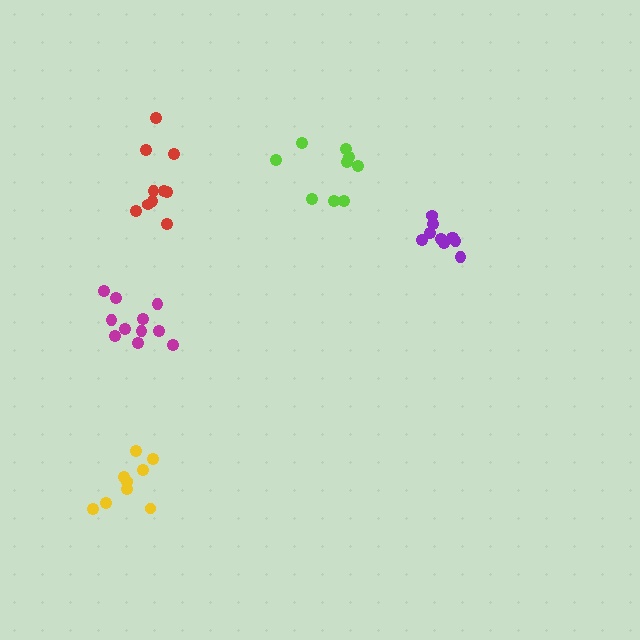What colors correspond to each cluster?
The clusters are colored: magenta, yellow, purple, red, lime.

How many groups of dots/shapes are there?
There are 5 groups.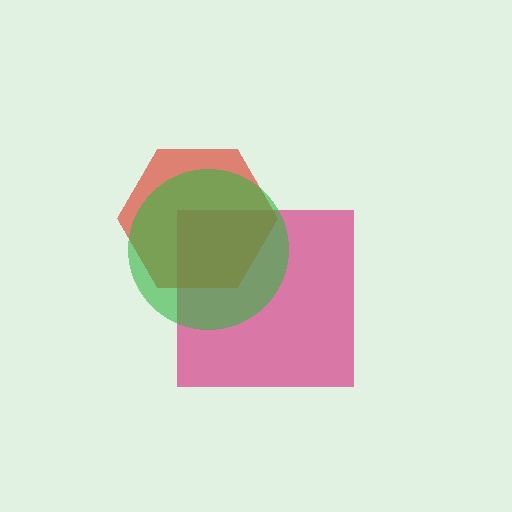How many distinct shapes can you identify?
There are 3 distinct shapes: a magenta square, a red hexagon, a green circle.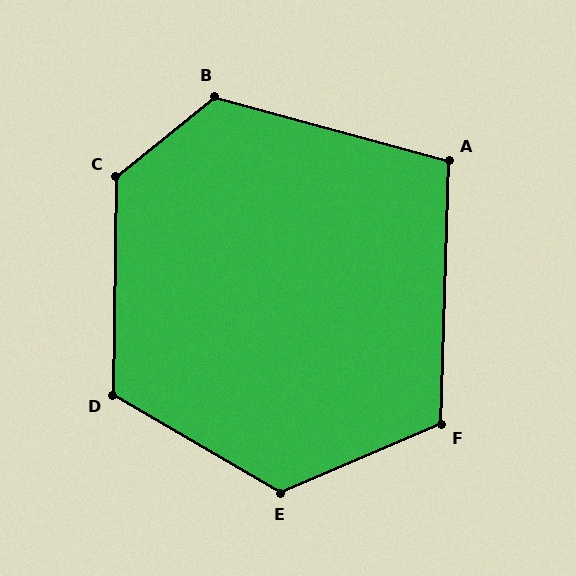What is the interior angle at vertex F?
Approximately 115 degrees (obtuse).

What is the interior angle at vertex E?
Approximately 127 degrees (obtuse).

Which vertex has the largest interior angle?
C, at approximately 130 degrees.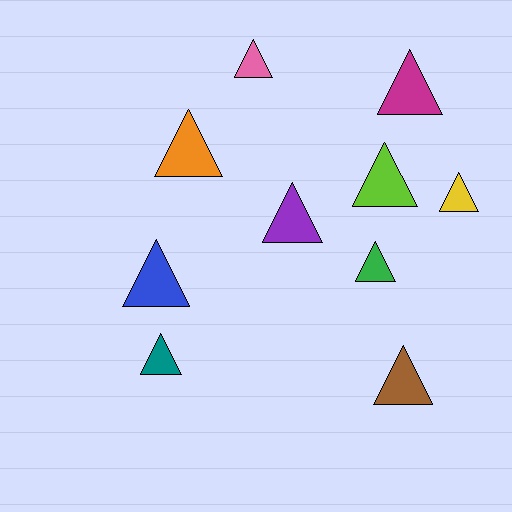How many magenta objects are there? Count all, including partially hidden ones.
There is 1 magenta object.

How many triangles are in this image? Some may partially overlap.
There are 10 triangles.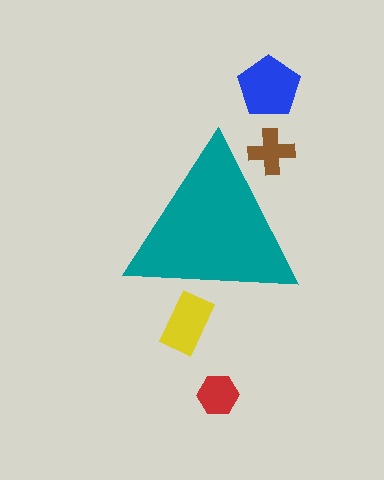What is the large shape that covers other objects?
A teal triangle.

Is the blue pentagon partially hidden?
No, the blue pentagon is fully visible.